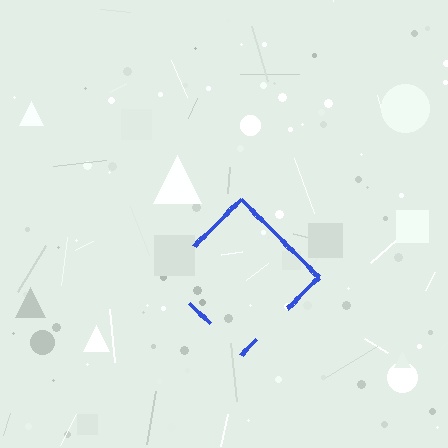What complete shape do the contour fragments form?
The contour fragments form a diamond.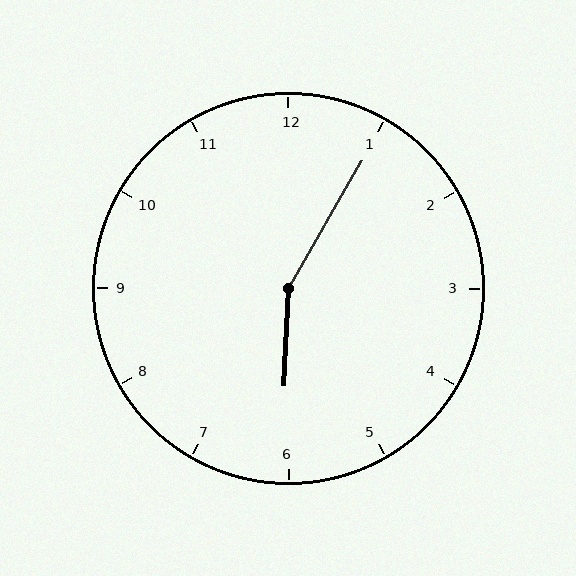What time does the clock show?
6:05.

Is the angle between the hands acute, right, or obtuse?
It is obtuse.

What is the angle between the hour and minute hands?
Approximately 152 degrees.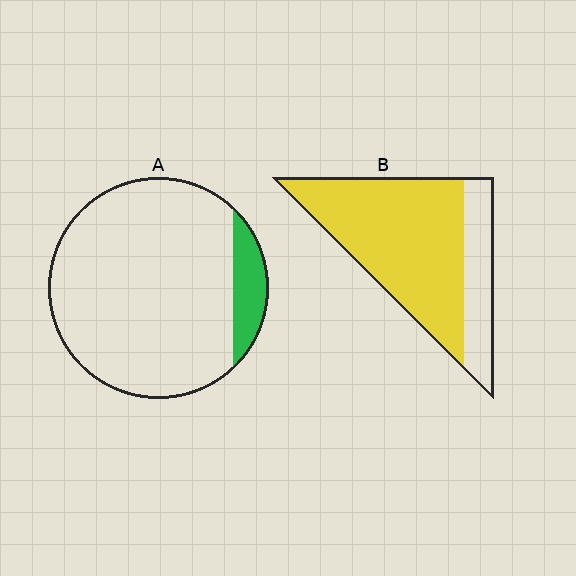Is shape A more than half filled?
No.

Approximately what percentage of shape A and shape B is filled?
A is approximately 10% and B is approximately 75%.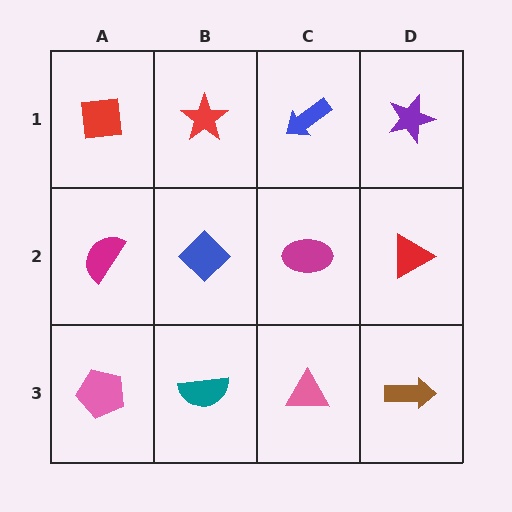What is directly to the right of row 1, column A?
A red star.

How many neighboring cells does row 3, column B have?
3.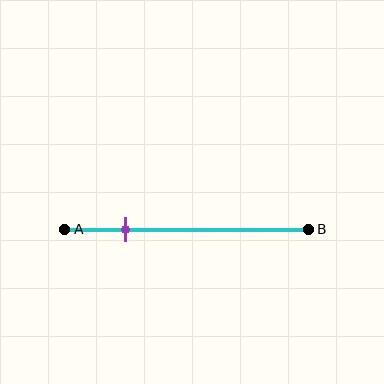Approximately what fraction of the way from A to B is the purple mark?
The purple mark is approximately 25% of the way from A to B.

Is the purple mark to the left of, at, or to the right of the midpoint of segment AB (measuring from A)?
The purple mark is to the left of the midpoint of segment AB.